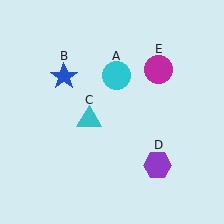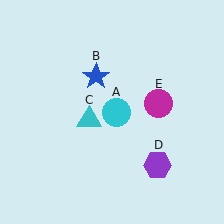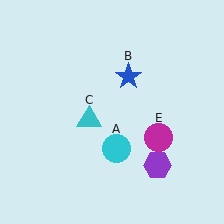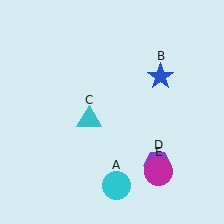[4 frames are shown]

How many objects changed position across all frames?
3 objects changed position: cyan circle (object A), blue star (object B), magenta circle (object E).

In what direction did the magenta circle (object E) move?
The magenta circle (object E) moved down.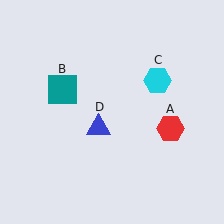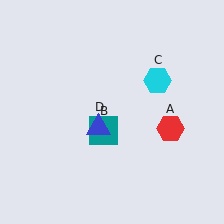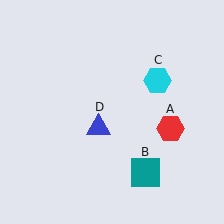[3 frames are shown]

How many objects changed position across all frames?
1 object changed position: teal square (object B).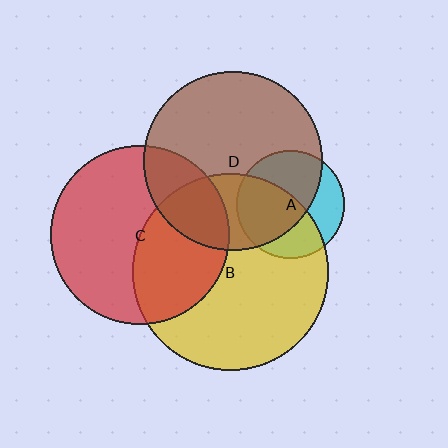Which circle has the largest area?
Circle B (yellow).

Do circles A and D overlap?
Yes.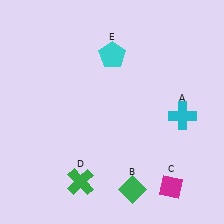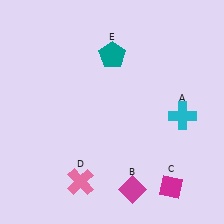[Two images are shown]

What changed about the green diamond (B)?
In Image 1, B is green. In Image 2, it changed to magenta.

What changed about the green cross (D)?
In Image 1, D is green. In Image 2, it changed to pink.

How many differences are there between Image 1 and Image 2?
There are 3 differences between the two images.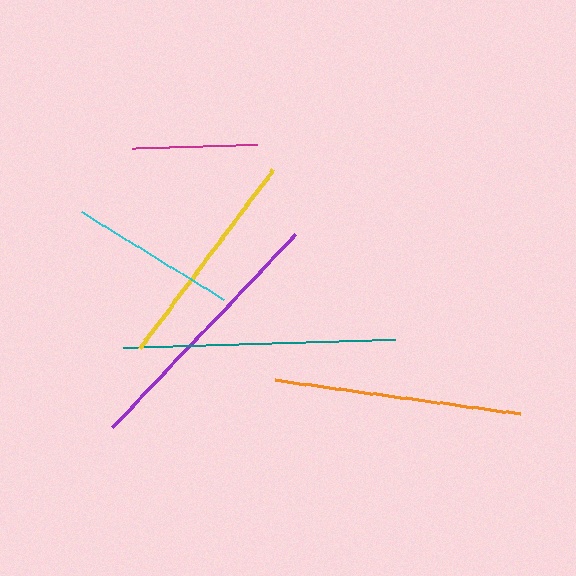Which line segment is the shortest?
The magenta line is the shortest at approximately 124 pixels.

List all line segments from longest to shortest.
From longest to shortest: teal, purple, orange, yellow, cyan, magenta.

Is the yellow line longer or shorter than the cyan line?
The yellow line is longer than the cyan line.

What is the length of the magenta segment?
The magenta segment is approximately 124 pixels long.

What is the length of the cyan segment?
The cyan segment is approximately 168 pixels long.